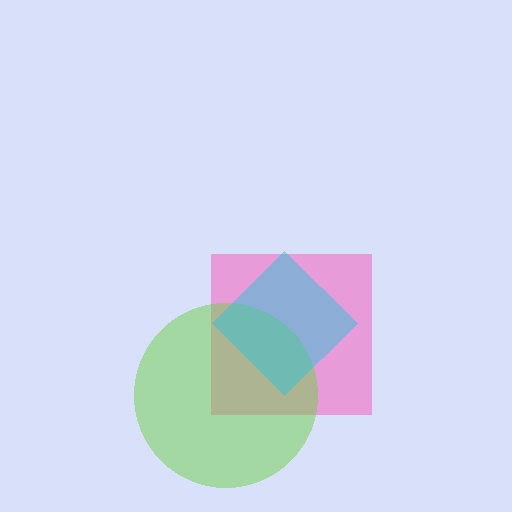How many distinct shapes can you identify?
There are 3 distinct shapes: a pink square, a lime circle, a cyan diamond.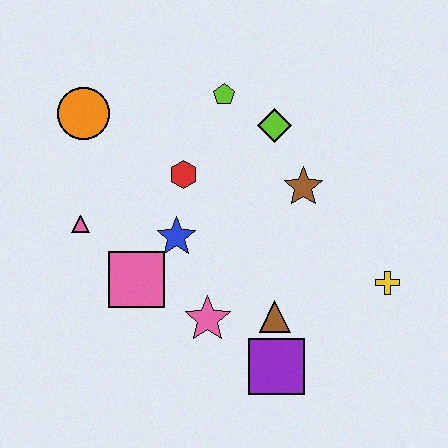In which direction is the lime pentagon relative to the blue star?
The lime pentagon is above the blue star.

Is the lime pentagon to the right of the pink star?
Yes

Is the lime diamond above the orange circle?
No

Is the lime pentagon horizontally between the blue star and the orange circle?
No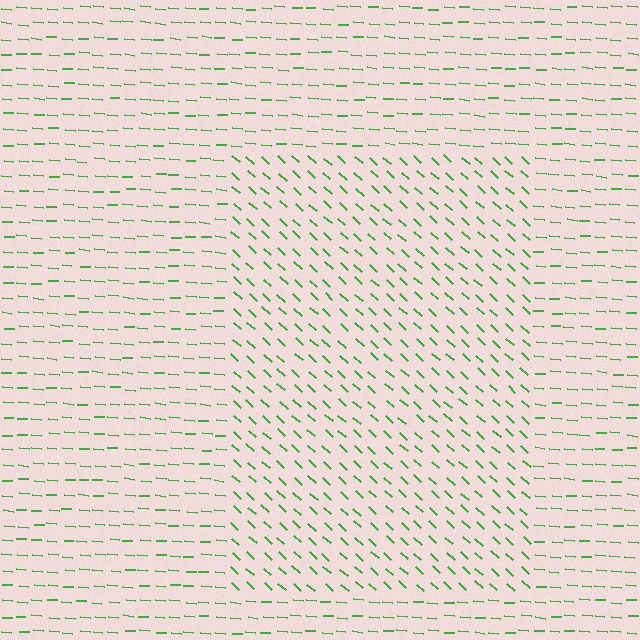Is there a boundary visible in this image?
Yes, there is a texture boundary formed by a change in line orientation.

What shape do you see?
I see a rectangle.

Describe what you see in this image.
The image is filled with small green line segments. A rectangle region in the image has lines oriented differently from the surrounding lines, creating a visible texture boundary.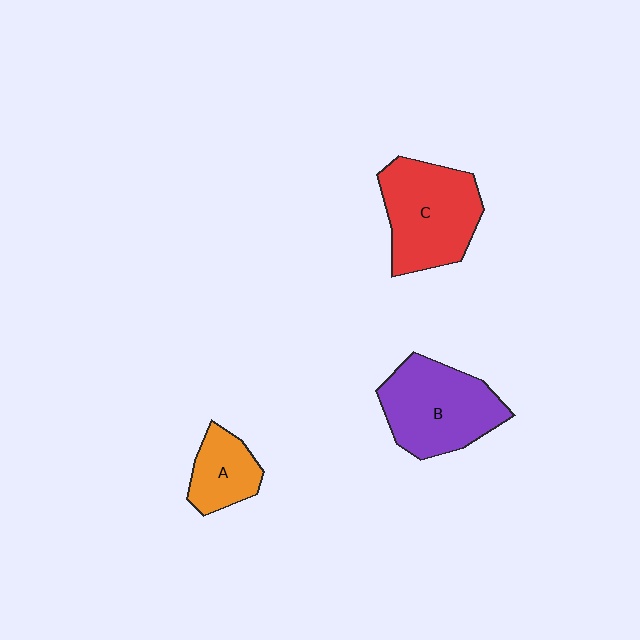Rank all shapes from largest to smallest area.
From largest to smallest: C (red), B (purple), A (orange).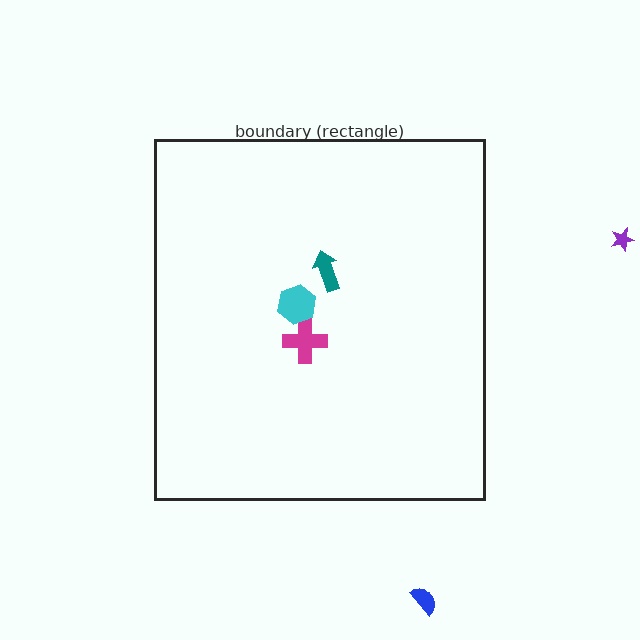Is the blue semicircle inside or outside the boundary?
Outside.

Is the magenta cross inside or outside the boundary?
Inside.